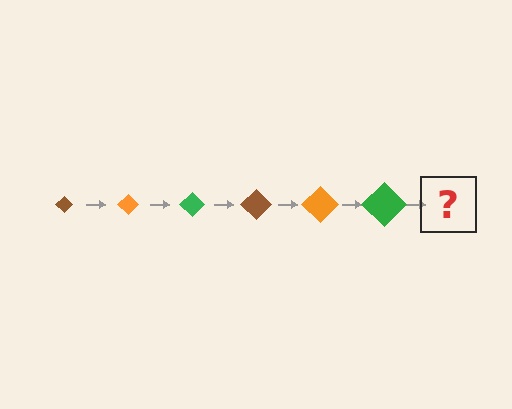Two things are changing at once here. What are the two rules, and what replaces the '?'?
The two rules are that the diamond grows larger each step and the color cycles through brown, orange, and green. The '?' should be a brown diamond, larger than the previous one.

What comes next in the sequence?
The next element should be a brown diamond, larger than the previous one.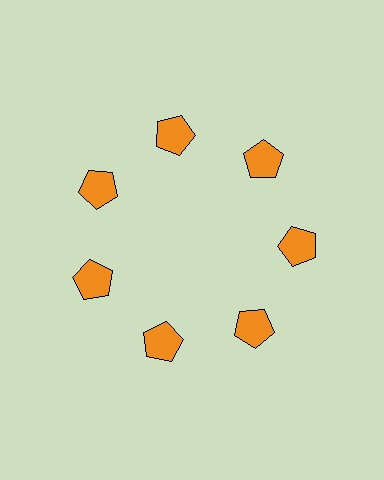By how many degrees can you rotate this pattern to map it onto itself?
The pattern maps onto itself every 51 degrees of rotation.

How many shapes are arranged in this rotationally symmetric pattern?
There are 7 shapes, arranged in 7 groups of 1.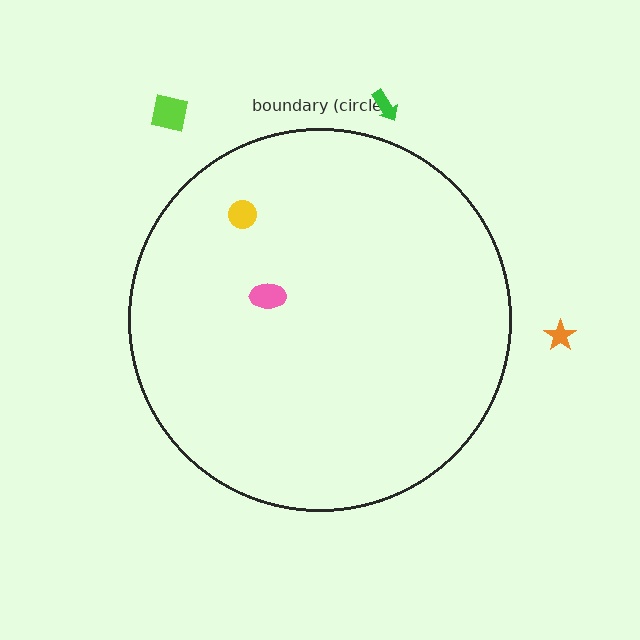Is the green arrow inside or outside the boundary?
Outside.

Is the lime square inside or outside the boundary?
Outside.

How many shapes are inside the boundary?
2 inside, 3 outside.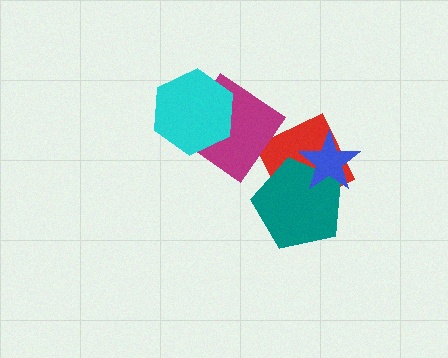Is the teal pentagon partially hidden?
Yes, it is partially covered by another shape.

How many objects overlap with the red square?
2 objects overlap with the red square.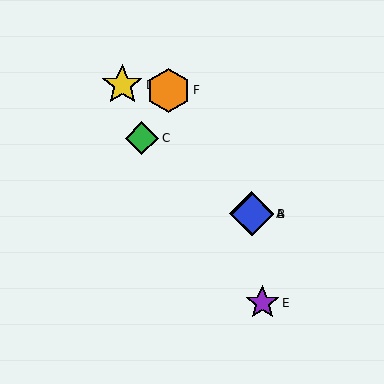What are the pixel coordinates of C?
Object C is at (142, 138).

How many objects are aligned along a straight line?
3 objects (A, B, C) are aligned along a straight line.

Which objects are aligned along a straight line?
Objects A, B, C are aligned along a straight line.